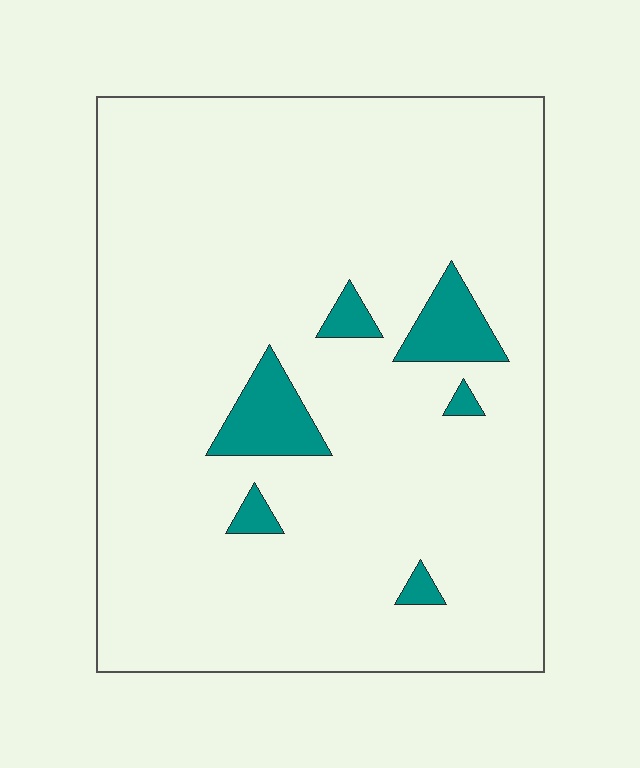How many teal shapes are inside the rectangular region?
6.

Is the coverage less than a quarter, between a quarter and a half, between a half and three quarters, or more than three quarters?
Less than a quarter.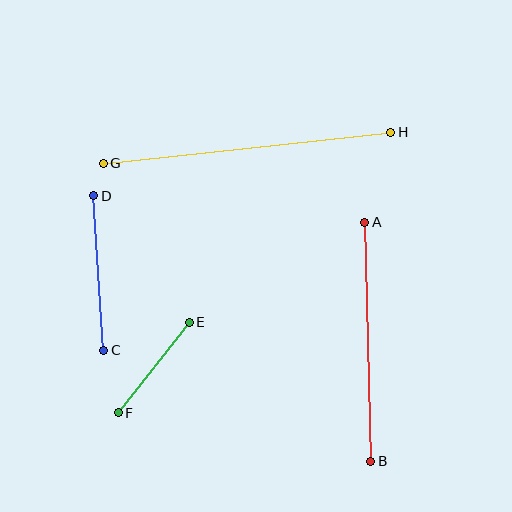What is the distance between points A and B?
The distance is approximately 239 pixels.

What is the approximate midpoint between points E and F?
The midpoint is at approximately (154, 368) pixels.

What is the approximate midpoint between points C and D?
The midpoint is at approximately (99, 273) pixels.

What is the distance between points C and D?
The distance is approximately 155 pixels.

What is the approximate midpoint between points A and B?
The midpoint is at approximately (368, 342) pixels.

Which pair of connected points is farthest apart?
Points G and H are farthest apart.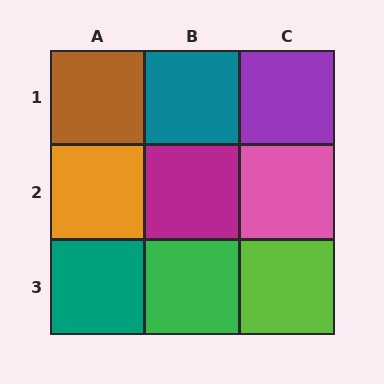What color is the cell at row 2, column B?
Magenta.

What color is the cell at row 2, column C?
Pink.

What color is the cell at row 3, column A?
Teal.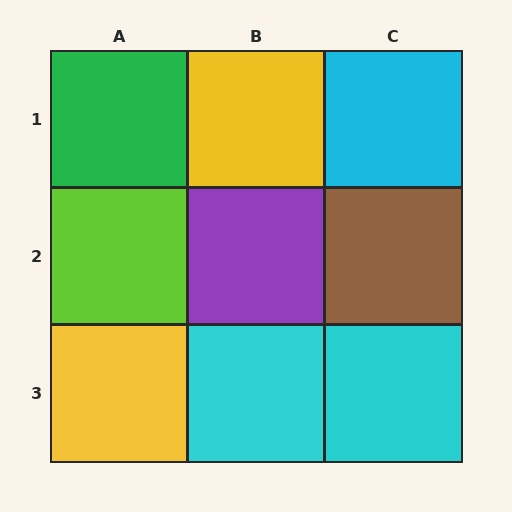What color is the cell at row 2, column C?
Brown.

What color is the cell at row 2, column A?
Lime.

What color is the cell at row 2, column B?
Purple.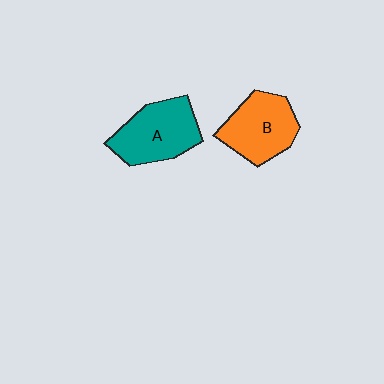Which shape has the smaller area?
Shape B (orange).